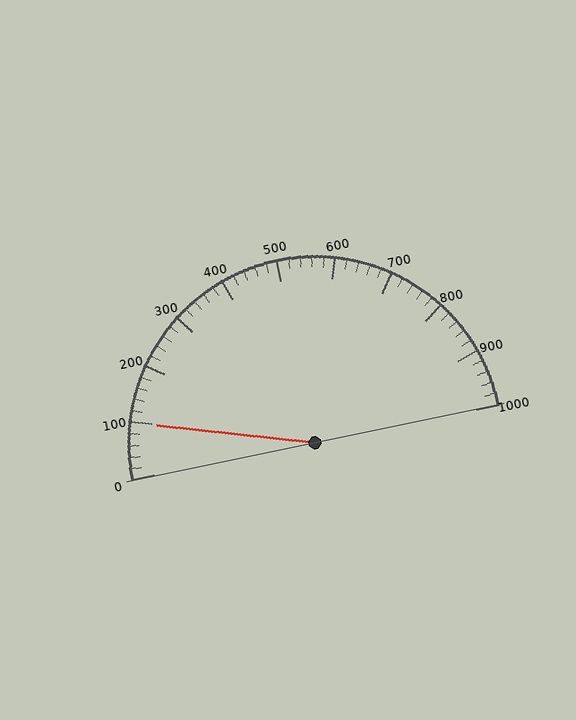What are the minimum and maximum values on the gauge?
The gauge ranges from 0 to 1000.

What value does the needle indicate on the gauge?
The needle indicates approximately 100.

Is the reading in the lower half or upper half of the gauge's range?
The reading is in the lower half of the range (0 to 1000).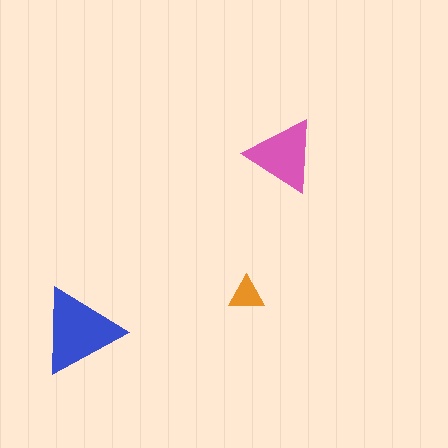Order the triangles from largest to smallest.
the blue one, the pink one, the orange one.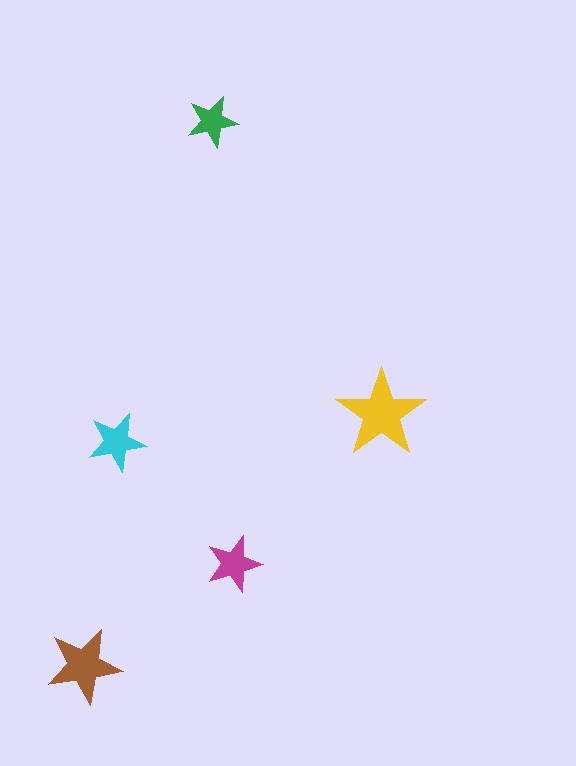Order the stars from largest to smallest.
the yellow one, the brown one, the cyan one, the magenta one, the green one.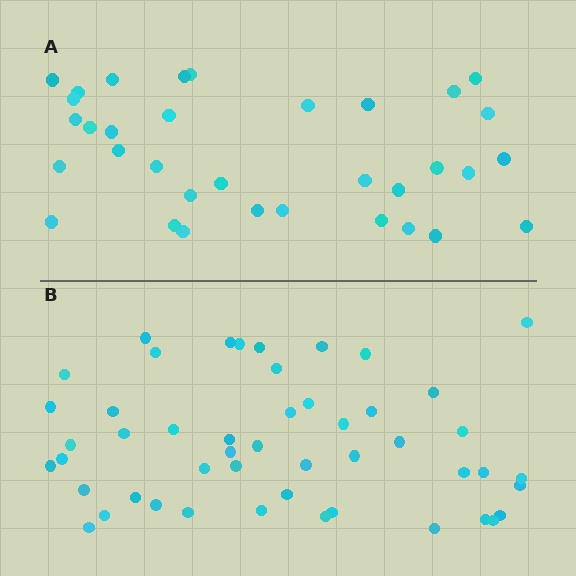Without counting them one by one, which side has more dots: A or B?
Region B (the bottom region) has more dots.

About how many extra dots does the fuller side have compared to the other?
Region B has approximately 15 more dots than region A.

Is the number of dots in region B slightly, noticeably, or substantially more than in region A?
Region B has noticeably more, but not dramatically so. The ratio is roughly 1.4 to 1.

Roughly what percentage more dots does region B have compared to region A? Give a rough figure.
About 45% more.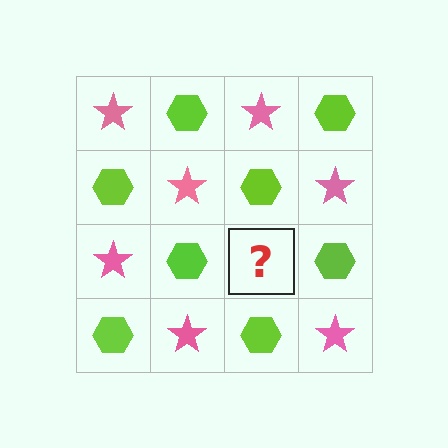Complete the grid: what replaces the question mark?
The question mark should be replaced with a pink star.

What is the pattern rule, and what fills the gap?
The rule is that it alternates pink star and lime hexagon in a checkerboard pattern. The gap should be filled with a pink star.